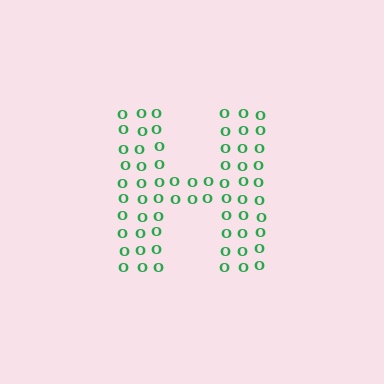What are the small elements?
The small elements are letter O's.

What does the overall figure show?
The overall figure shows the letter H.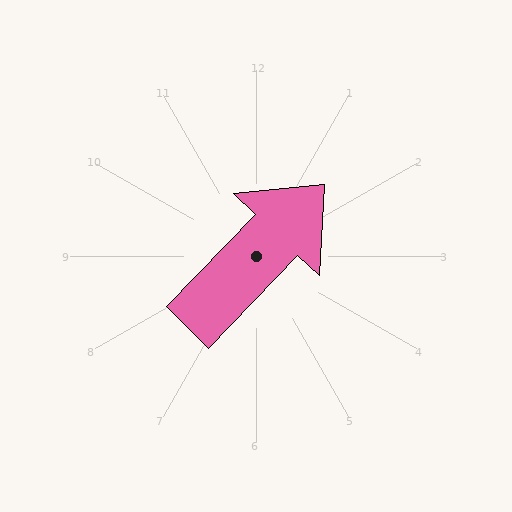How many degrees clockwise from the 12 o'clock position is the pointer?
Approximately 44 degrees.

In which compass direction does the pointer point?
Northeast.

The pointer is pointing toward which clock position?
Roughly 1 o'clock.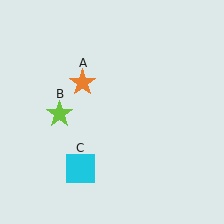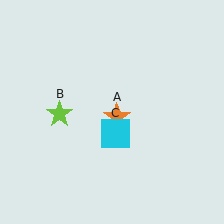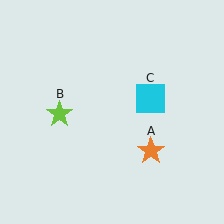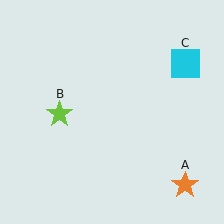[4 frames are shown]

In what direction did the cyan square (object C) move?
The cyan square (object C) moved up and to the right.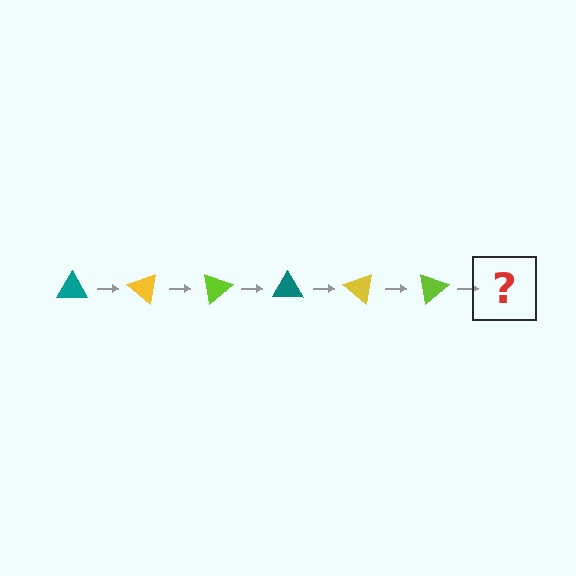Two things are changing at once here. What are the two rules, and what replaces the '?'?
The two rules are that it rotates 40 degrees each step and the color cycles through teal, yellow, and lime. The '?' should be a teal triangle, rotated 240 degrees from the start.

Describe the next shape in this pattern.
It should be a teal triangle, rotated 240 degrees from the start.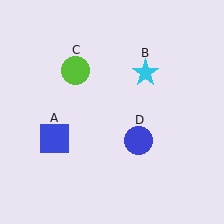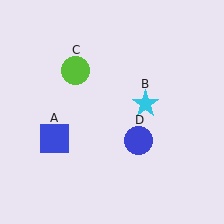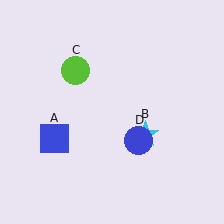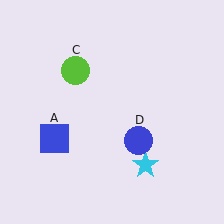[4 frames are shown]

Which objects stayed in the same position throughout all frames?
Blue square (object A) and lime circle (object C) and blue circle (object D) remained stationary.